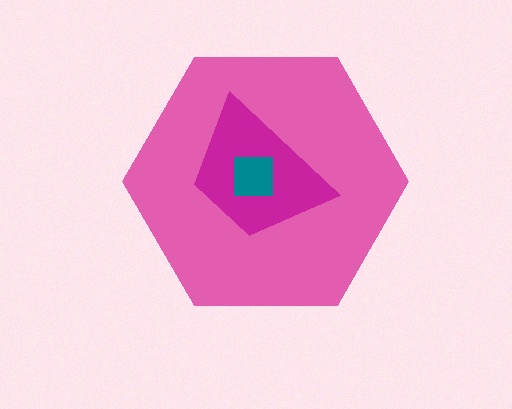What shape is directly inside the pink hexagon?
The magenta trapezoid.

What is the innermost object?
The teal square.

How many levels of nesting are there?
3.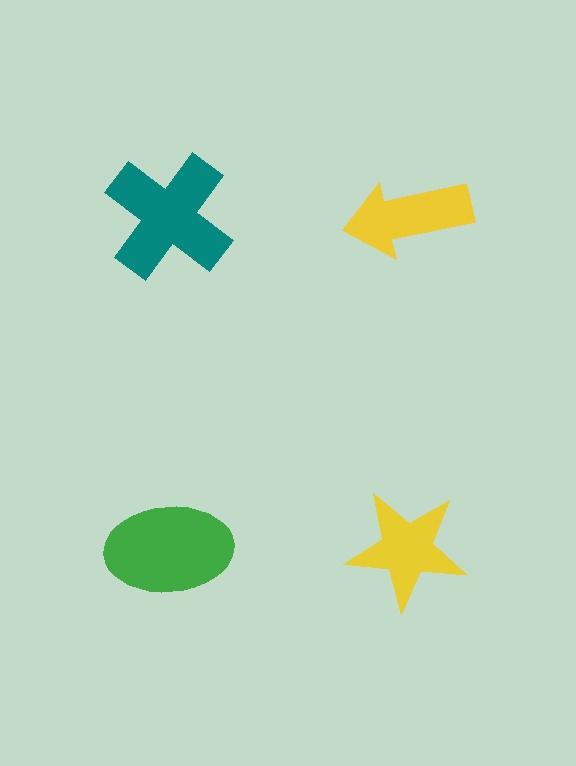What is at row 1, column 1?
A teal cross.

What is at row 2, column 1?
A green ellipse.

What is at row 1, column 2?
A yellow arrow.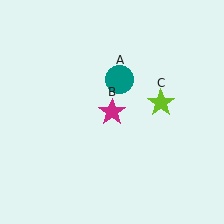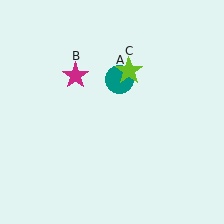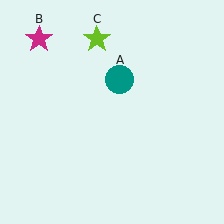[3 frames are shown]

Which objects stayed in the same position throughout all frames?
Teal circle (object A) remained stationary.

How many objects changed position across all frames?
2 objects changed position: magenta star (object B), lime star (object C).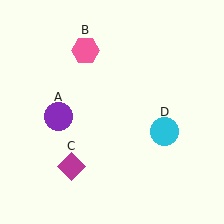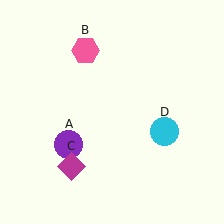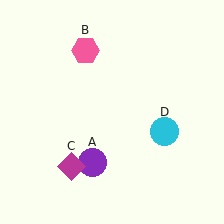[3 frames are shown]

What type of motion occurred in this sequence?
The purple circle (object A) rotated counterclockwise around the center of the scene.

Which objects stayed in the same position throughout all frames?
Pink hexagon (object B) and magenta diamond (object C) and cyan circle (object D) remained stationary.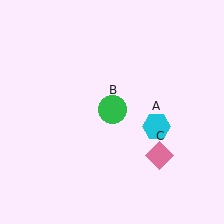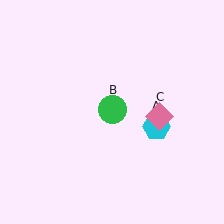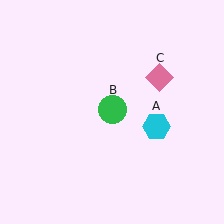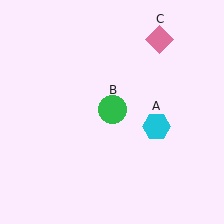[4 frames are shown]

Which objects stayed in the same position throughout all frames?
Cyan hexagon (object A) and green circle (object B) remained stationary.